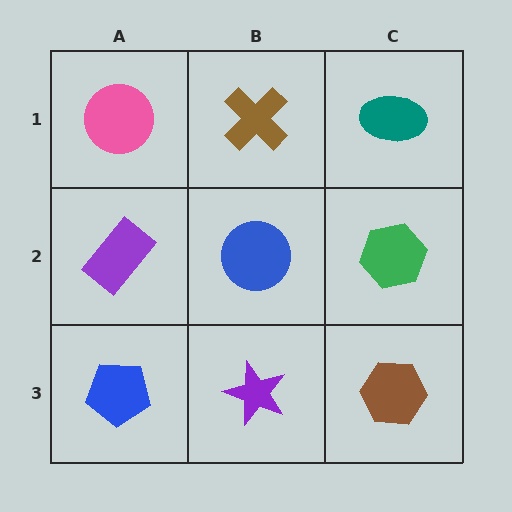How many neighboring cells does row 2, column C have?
3.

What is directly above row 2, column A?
A pink circle.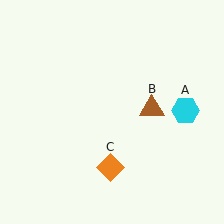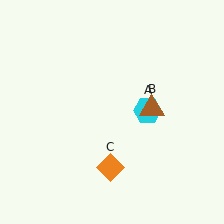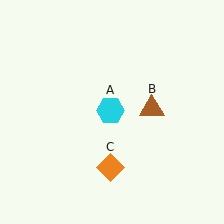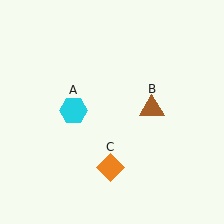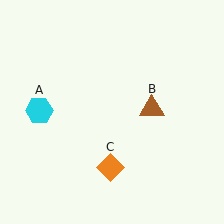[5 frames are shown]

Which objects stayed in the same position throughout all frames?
Brown triangle (object B) and orange diamond (object C) remained stationary.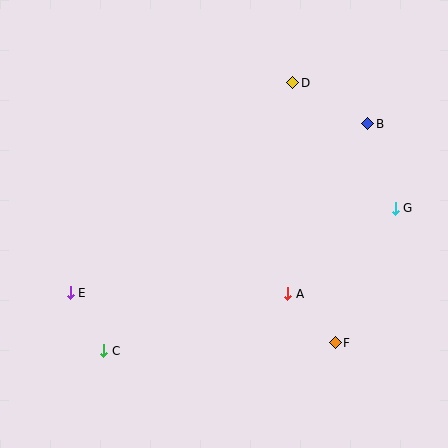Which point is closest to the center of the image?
Point A at (288, 294) is closest to the center.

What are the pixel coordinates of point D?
Point D is at (293, 83).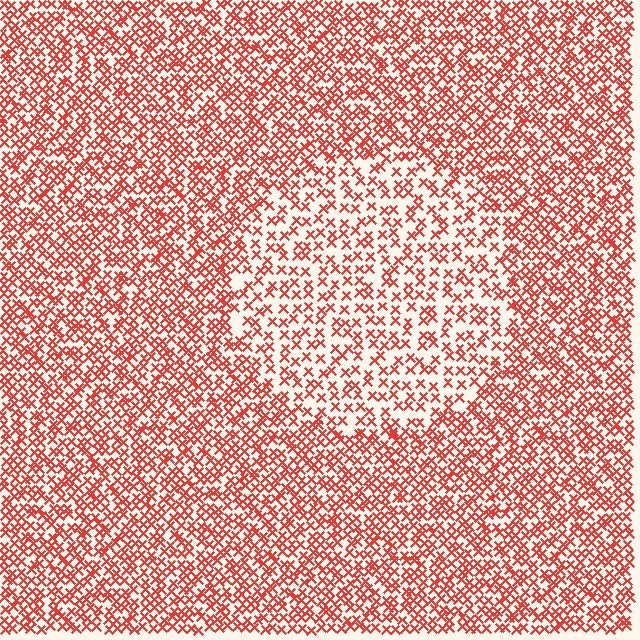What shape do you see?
I see a circle.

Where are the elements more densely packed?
The elements are more densely packed outside the circle boundary.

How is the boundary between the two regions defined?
The boundary is defined by a change in element density (approximately 1.8x ratio). All elements are the same color, size, and shape.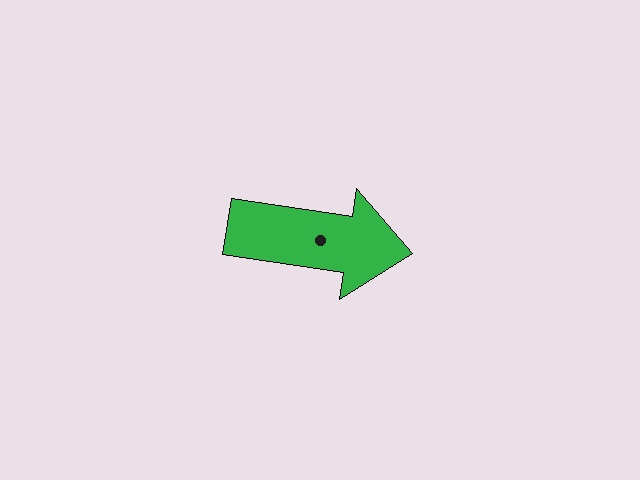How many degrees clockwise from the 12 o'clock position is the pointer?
Approximately 98 degrees.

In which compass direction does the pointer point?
East.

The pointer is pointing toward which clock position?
Roughly 3 o'clock.